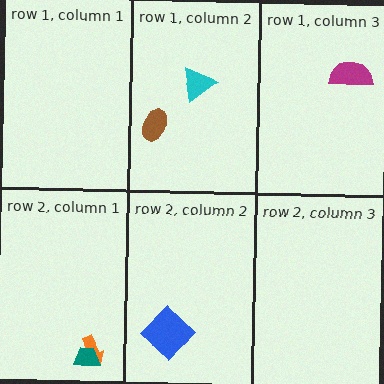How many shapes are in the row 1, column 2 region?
2.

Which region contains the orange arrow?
The row 2, column 1 region.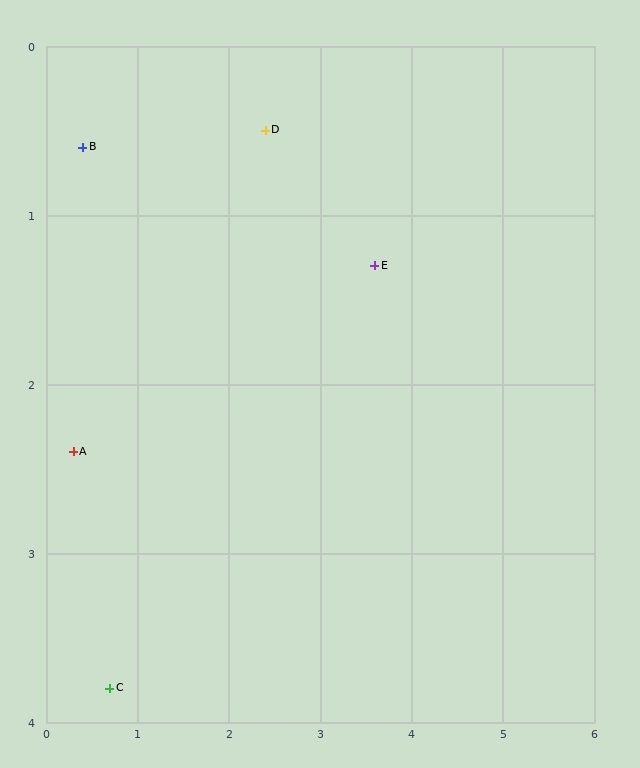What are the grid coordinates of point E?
Point E is at approximately (3.6, 1.3).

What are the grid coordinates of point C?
Point C is at approximately (0.7, 3.8).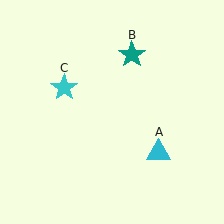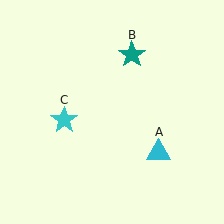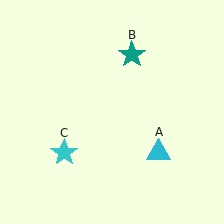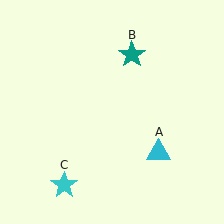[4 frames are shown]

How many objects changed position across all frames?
1 object changed position: cyan star (object C).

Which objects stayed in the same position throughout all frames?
Cyan triangle (object A) and teal star (object B) remained stationary.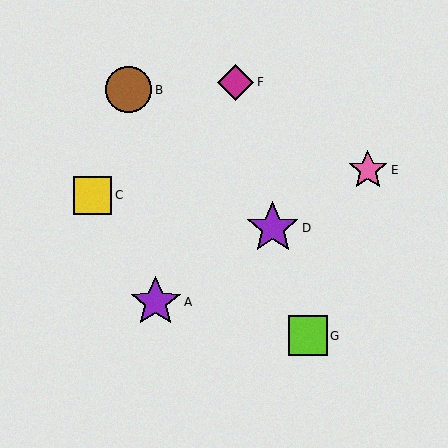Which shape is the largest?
The purple star (labeled D) is the largest.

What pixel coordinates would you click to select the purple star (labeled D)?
Click at (273, 228) to select the purple star D.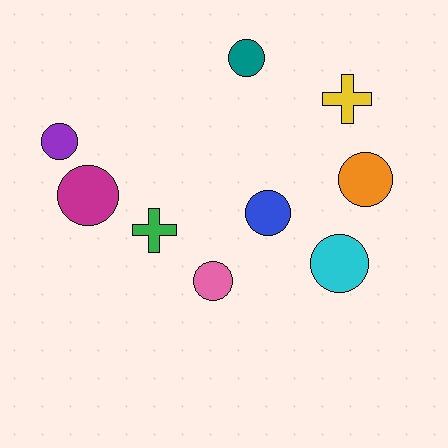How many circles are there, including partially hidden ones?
There are 7 circles.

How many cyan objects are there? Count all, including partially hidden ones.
There is 1 cyan object.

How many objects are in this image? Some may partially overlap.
There are 9 objects.